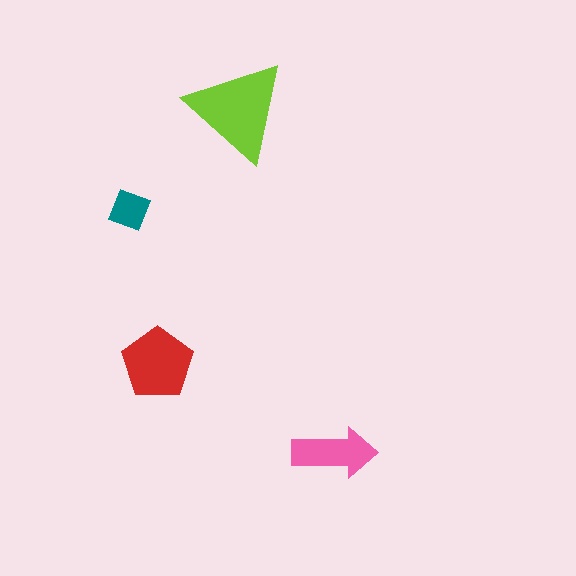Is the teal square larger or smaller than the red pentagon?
Smaller.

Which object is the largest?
The lime triangle.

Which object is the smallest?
The teal square.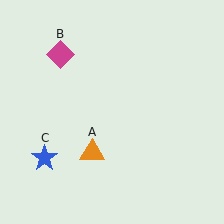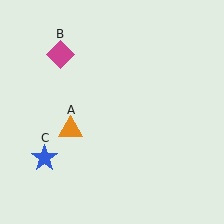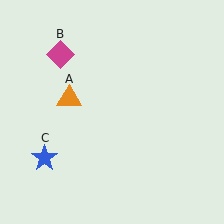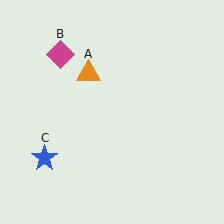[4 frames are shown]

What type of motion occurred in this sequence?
The orange triangle (object A) rotated clockwise around the center of the scene.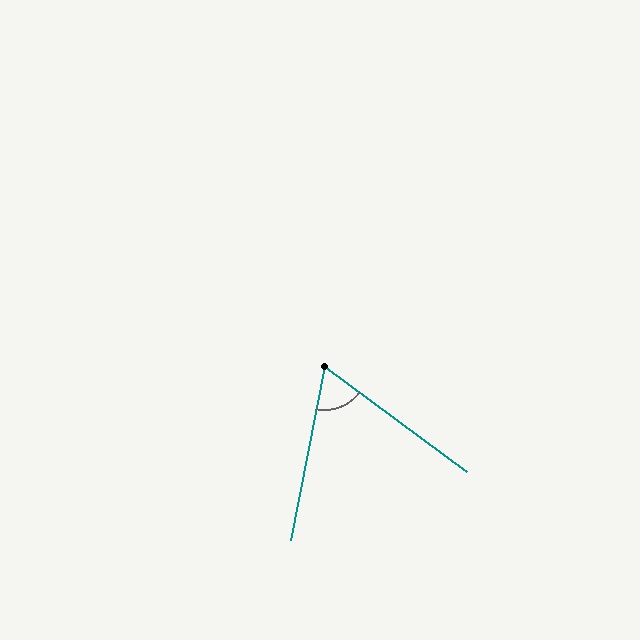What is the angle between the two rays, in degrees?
Approximately 65 degrees.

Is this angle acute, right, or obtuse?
It is acute.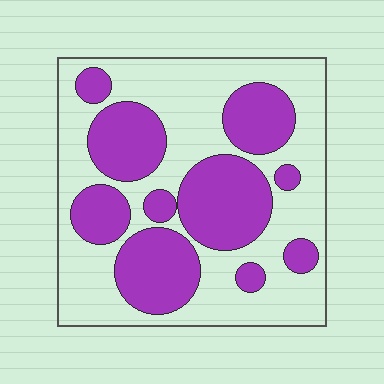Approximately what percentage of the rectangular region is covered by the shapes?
Approximately 40%.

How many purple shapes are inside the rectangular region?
10.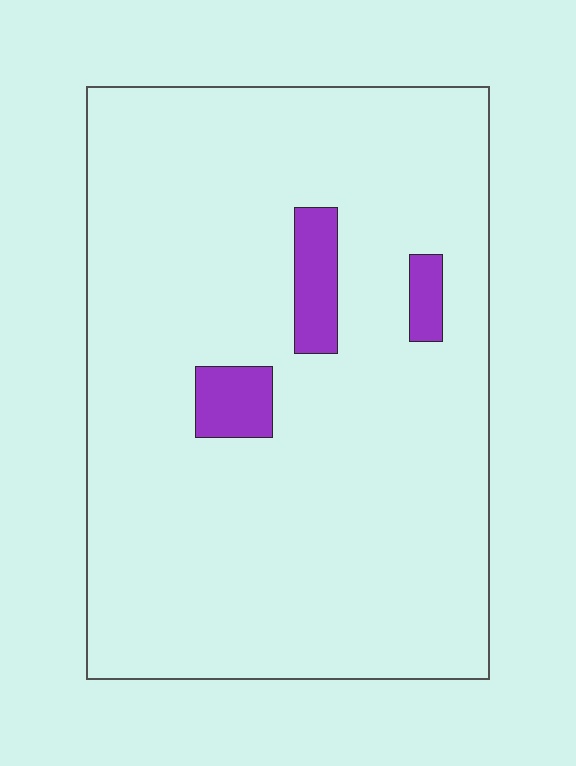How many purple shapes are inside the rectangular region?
3.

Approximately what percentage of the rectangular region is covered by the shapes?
Approximately 5%.